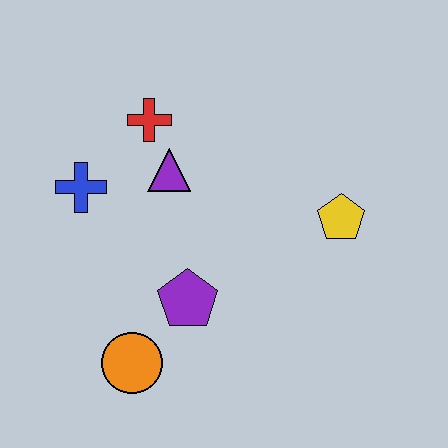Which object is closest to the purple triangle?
The red cross is closest to the purple triangle.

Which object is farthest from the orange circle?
The yellow pentagon is farthest from the orange circle.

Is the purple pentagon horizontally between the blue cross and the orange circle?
No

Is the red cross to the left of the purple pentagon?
Yes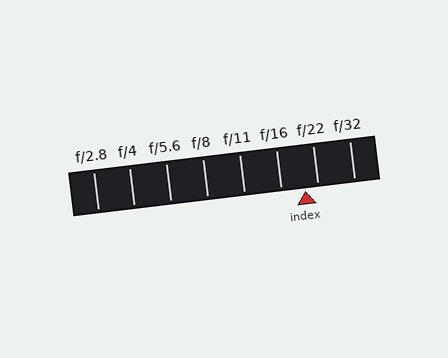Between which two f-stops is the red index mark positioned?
The index mark is between f/16 and f/22.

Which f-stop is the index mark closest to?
The index mark is closest to f/22.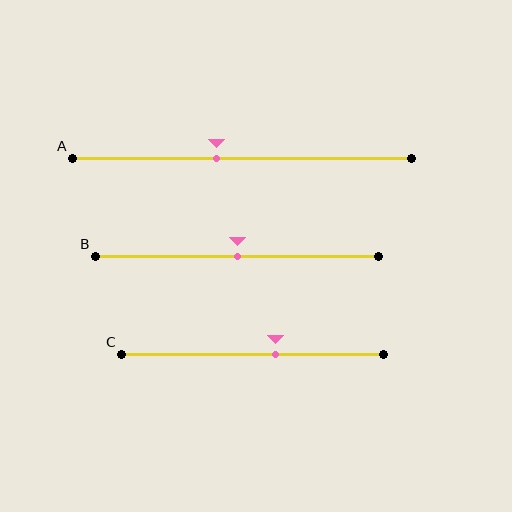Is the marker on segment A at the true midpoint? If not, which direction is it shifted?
No, the marker on segment A is shifted to the left by about 7% of the segment length.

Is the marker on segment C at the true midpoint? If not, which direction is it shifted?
No, the marker on segment C is shifted to the right by about 9% of the segment length.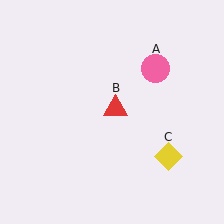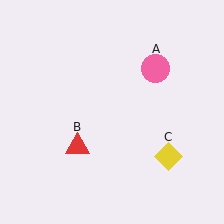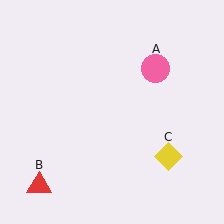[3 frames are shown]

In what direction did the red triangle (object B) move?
The red triangle (object B) moved down and to the left.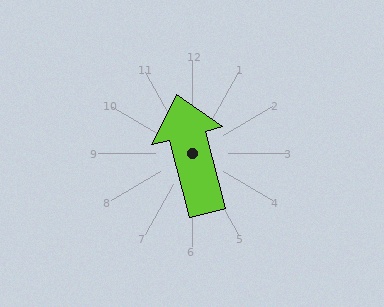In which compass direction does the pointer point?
North.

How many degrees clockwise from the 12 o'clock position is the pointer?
Approximately 345 degrees.